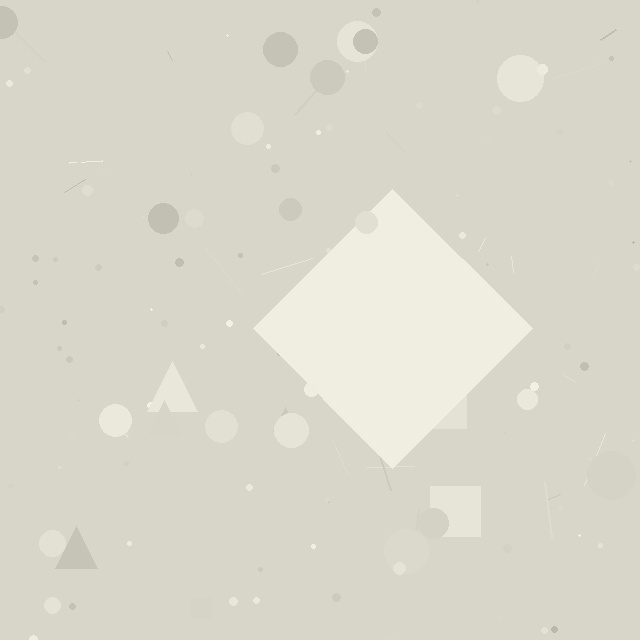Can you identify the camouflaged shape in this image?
The camouflaged shape is a diamond.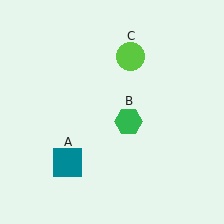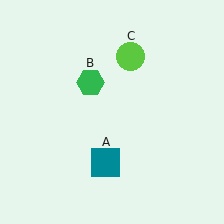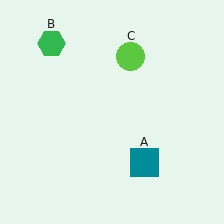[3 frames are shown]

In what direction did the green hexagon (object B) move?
The green hexagon (object B) moved up and to the left.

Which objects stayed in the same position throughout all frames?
Lime circle (object C) remained stationary.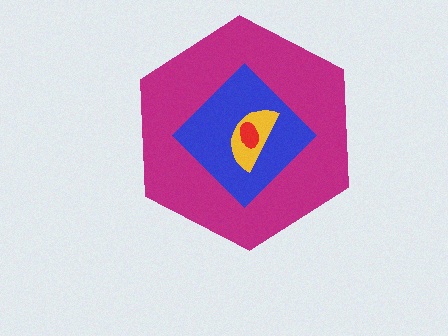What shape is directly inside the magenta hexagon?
The blue diamond.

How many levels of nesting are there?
4.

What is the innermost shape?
The red ellipse.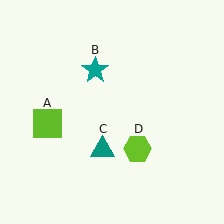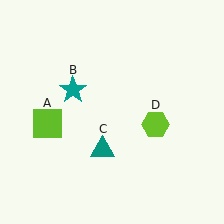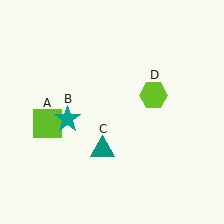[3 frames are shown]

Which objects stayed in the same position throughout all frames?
Lime square (object A) and teal triangle (object C) remained stationary.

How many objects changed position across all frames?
2 objects changed position: teal star (object B), lime hexagon (object D).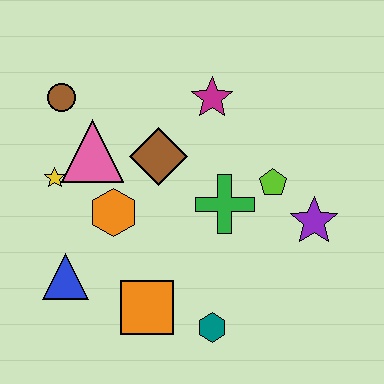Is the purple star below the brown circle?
Yes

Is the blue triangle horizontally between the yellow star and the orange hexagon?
Yes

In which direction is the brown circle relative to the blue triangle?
The brown circle is above the blue triangle.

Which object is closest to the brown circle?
The pink triangle is closest to the brown circle.